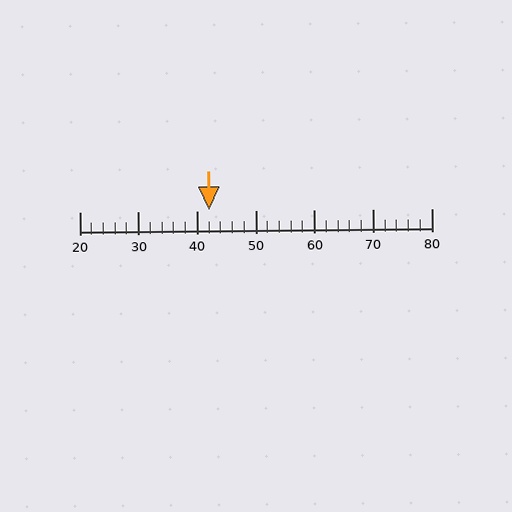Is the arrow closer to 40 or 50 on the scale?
The arrow is closer to 40.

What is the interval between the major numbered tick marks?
The major tick marks are spaced 10 units apart.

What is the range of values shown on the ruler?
The ruler shows values from 20 to 80.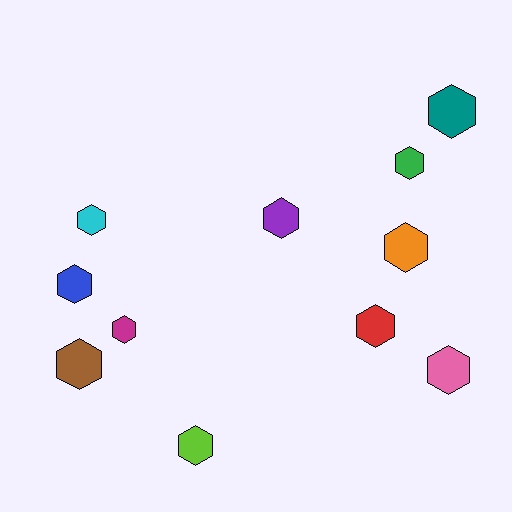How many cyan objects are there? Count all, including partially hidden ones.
There is 1 cyan object.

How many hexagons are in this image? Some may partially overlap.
There are 11 hexagons.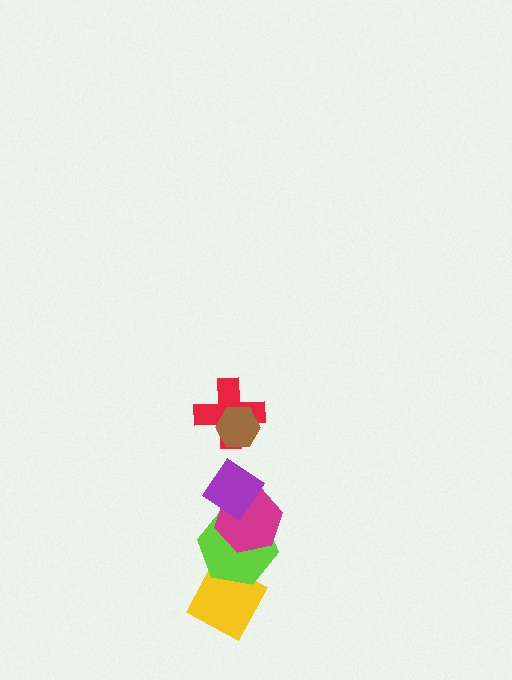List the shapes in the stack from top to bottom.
From top to bottom: the brown hexagon, the red cross, the purple diamond, the magenta hexagon, the lime hexagon, the yellow diamond.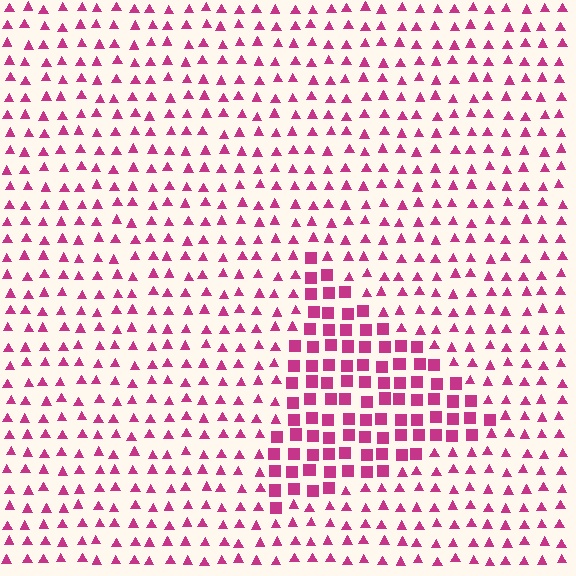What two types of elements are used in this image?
The image uses squares inside the triangle region and triangles outside it.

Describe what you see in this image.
The image is filled with small magenta elements arranged in a uniform grid. A triangle-shaped region contains squares, while the surrounding area contains triangles. The boundary is defined purely by the change in element shape.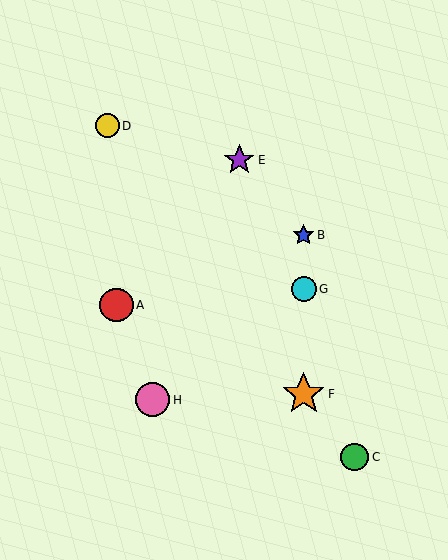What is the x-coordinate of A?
Object A is at x≈117.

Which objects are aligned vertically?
Objects B, F, G are aligned vertically.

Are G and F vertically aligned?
Yes, both are at x≈304.